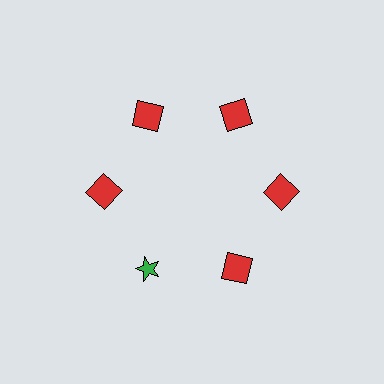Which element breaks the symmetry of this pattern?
The green star at roughly the 7 o'clock position breaks the symmetry. All other shapes are red squares.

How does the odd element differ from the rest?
It differs in both color (green instead of red) and shape (star instead of square).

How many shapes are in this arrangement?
There are 6 shapes arranged in a ring pattern.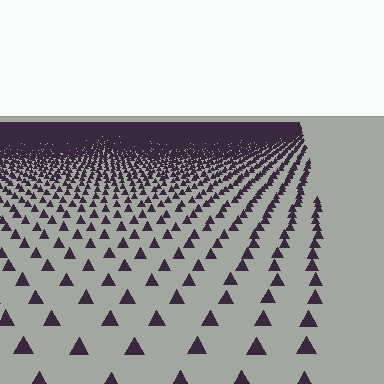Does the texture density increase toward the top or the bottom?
Density increases toward the top.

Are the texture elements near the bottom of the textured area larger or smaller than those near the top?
Larger. Near the bottom, elements are closer to the viewer and appear at a bigger on-screen size.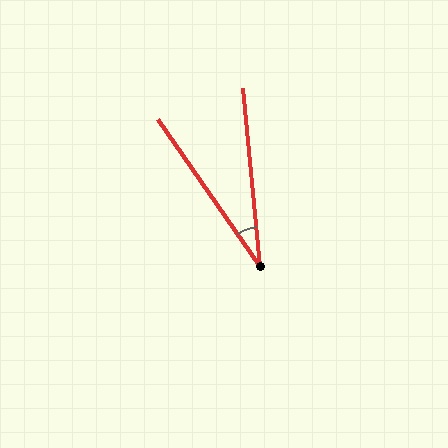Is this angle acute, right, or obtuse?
It is acute.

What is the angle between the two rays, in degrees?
Approximately 29 degrees.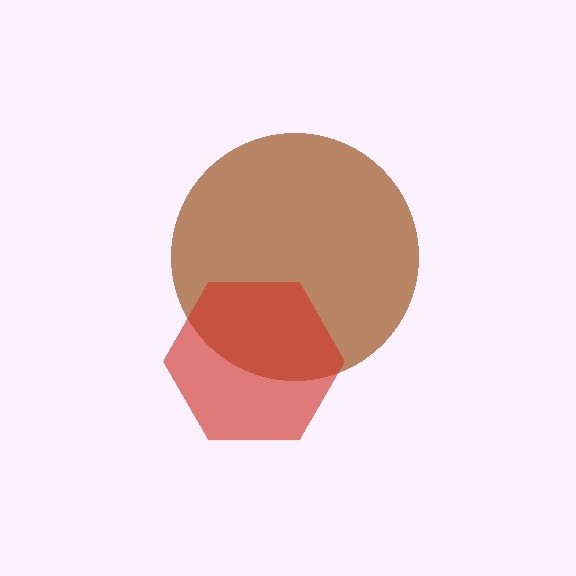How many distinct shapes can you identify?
There are 2 distinct shapes: a brown circle, a red hexagon.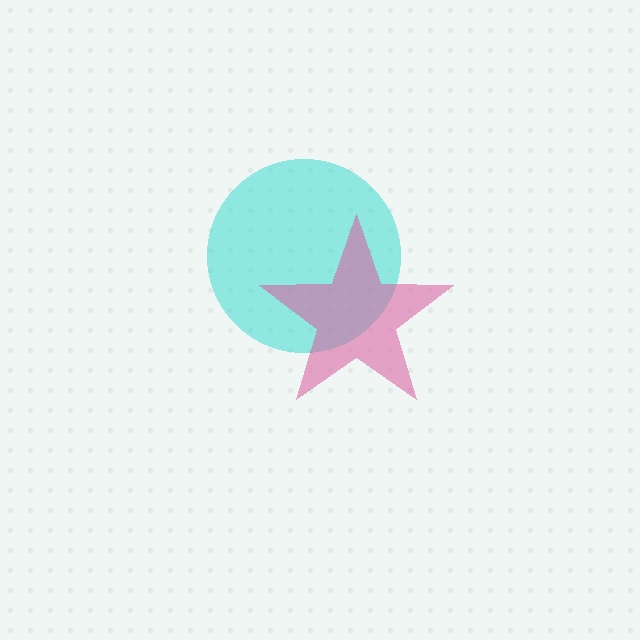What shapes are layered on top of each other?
The layered shapes are: a cyan circle, a pink star.